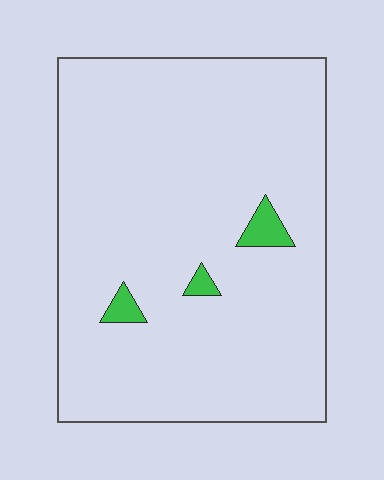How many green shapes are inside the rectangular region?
3.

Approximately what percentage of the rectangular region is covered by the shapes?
Approximately 5%.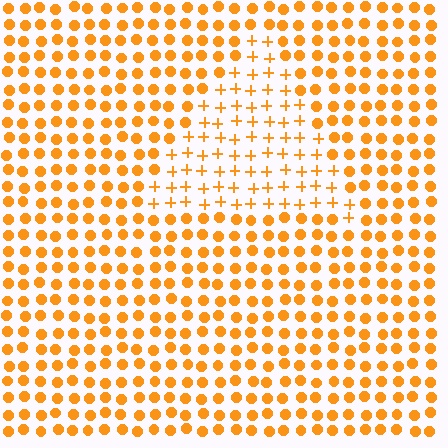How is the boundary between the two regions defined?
The boundary is defined by a change in element shape: plus signs inside vs. circles outside. All elements share the same color and spacing.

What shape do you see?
I see a triangle.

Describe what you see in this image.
The image is filled with small orange elements arranged in a uniform grid. A triangle-shaped region contains plus signs, while the surrounding area contains circles. The boundary is defined purely by the change in element shape.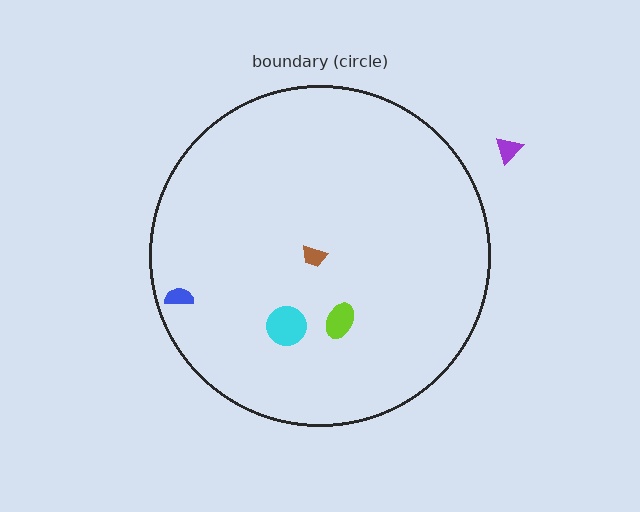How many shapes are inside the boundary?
4 inside, 1 outside.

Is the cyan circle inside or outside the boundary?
Inside.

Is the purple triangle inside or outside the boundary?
Outside.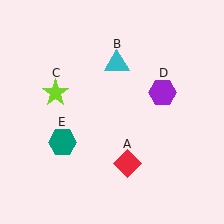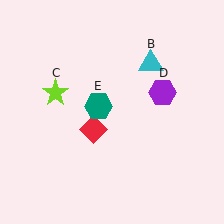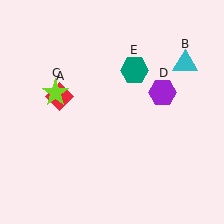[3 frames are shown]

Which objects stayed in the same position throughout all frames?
Lime star (object C) and purple hexagon (object D) remained stationary.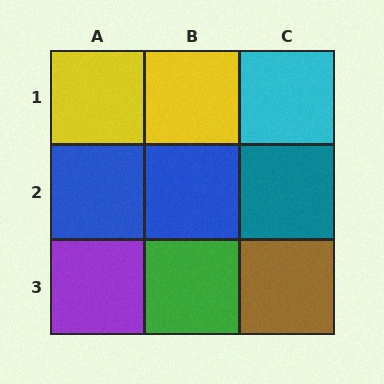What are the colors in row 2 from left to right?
Blue, blue, teal.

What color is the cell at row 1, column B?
Yellow.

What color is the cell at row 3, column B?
Green.